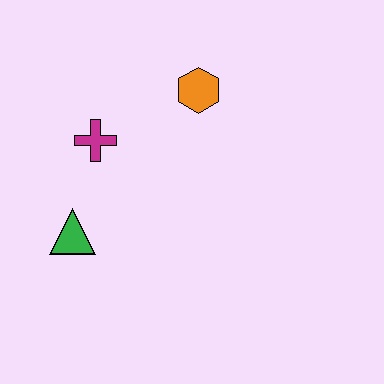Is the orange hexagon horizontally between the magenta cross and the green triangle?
No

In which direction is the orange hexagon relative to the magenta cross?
The orange hexagon is to the right of the magenta cross.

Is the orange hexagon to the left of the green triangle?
No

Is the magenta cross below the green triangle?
No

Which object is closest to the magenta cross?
The green triangle is closest to the magenta cross.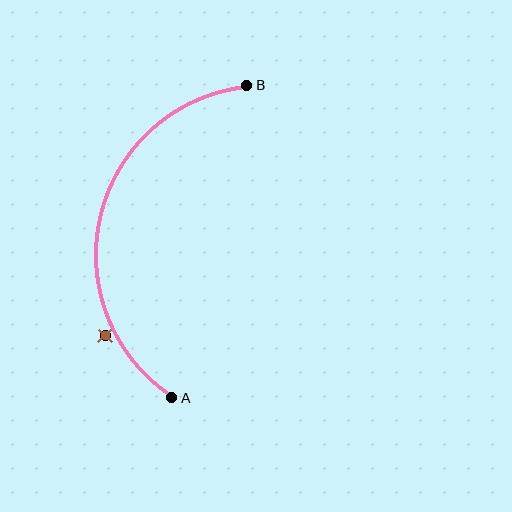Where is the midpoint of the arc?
The arc midpoint is the point on the curve farthest from the straight line joining A and B. It sits to the left of that line.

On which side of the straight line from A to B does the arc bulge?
The arc bulges to the left of the straight line connecting A and B.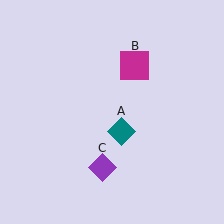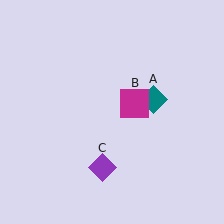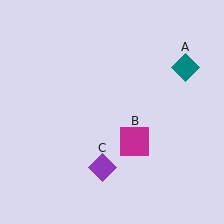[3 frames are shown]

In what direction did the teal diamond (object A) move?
The teal diamond (object A) moved up and to the right.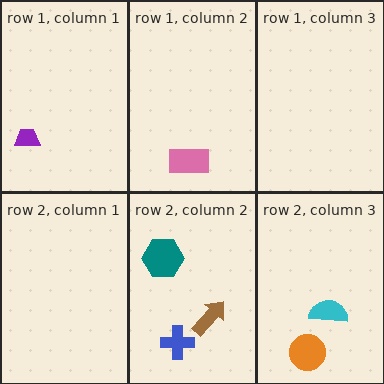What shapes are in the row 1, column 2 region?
The pink rectangle.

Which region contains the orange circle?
The row 2, column 3 region.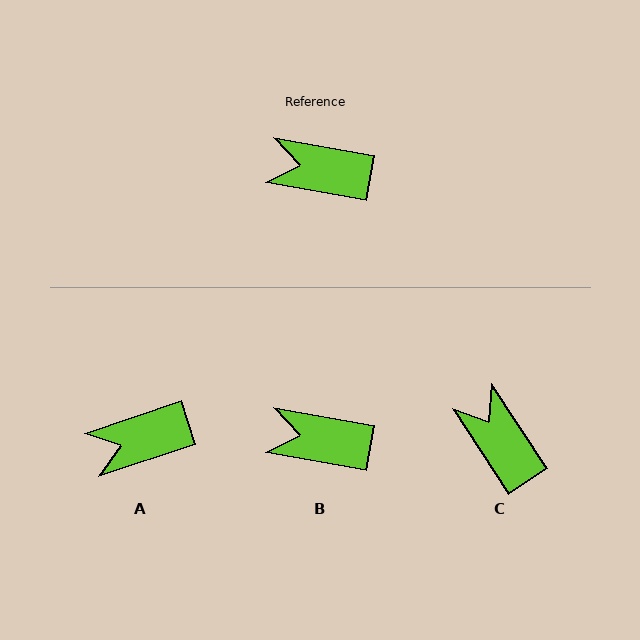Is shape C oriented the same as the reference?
No, it is off by about 47 degrees.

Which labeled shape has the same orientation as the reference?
B.